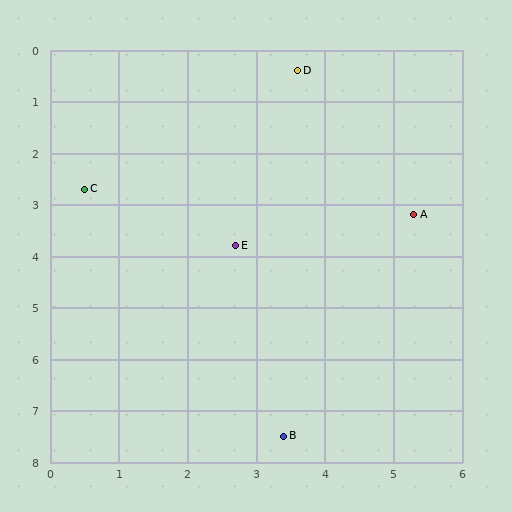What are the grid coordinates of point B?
Point B is at approximately (3.4, 7.5).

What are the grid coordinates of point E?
Point E is at approximately (2.7, 3.8).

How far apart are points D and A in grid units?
Points D and A are about 3.3 grid units apart.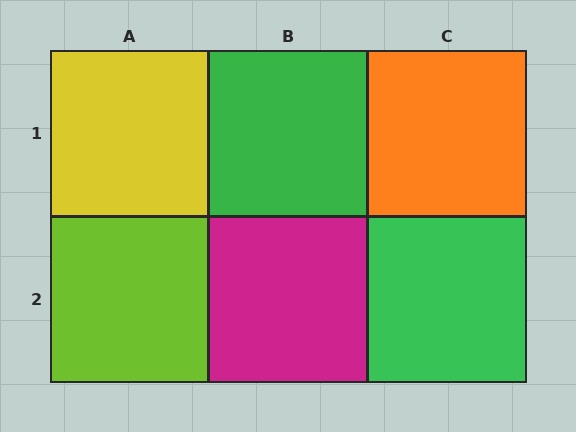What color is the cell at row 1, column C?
Orange.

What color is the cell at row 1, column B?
Green.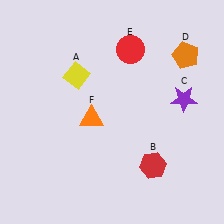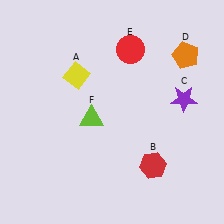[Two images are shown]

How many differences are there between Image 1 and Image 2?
There is 1 difference between the two images.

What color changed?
The triangle (F) changed from orange in Image 1 to lime in Image 2.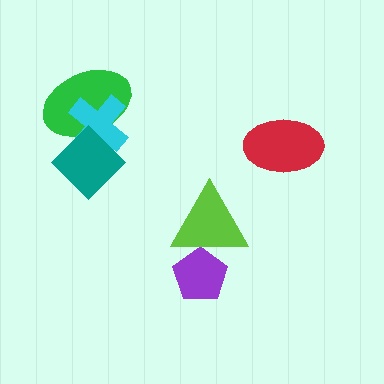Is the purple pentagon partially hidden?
Yes, it is partially covered by another shape.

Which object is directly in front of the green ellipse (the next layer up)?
The cyan cross is directly in front of the green ellipse.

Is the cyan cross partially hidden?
Yes, it is partially covered by another shape.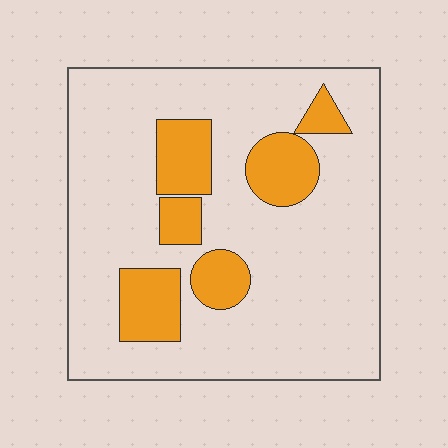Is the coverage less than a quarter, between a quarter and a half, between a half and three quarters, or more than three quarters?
Less than a quarter.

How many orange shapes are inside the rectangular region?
6.